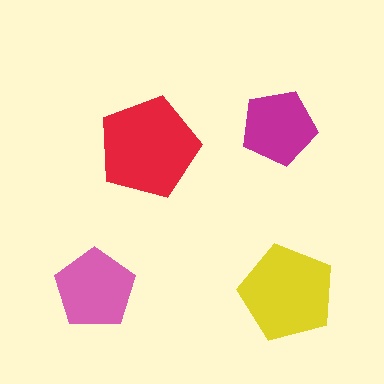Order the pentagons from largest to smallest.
the red one, the yellow one, the pink one, the magenta one.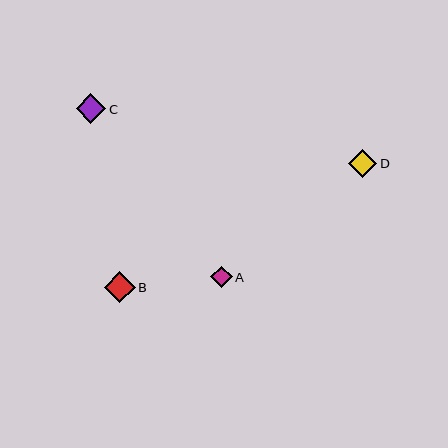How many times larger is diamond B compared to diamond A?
Diamond B is approximately 1.4 times the size of diamond A.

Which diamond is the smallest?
Diamond A is the smallest with a size of approximately 22 pixels.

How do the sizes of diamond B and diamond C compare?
Diamond B and diamond C are approximately the same size.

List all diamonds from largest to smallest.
From largest to smallest: B, C, D, A.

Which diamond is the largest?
Diamond B is the largest with a size of approximately 31 pixels.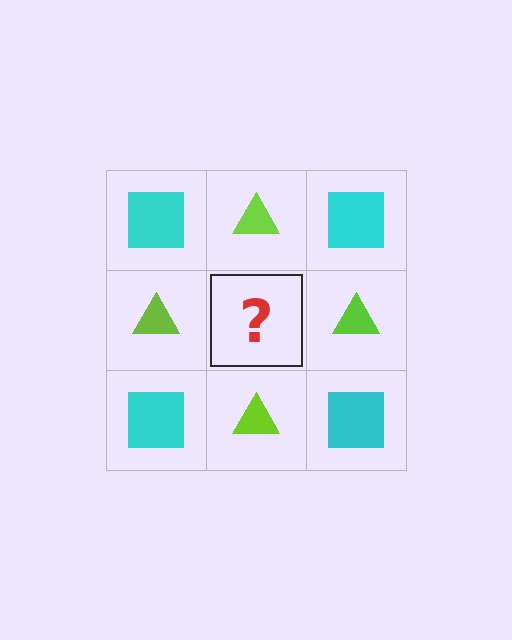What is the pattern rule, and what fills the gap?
The rule is that it alternates cyan square and lime triangle in a checkerboard pattern. The gap should be filled with a cyan square.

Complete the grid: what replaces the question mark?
The question mark should be replaced with a cyan square.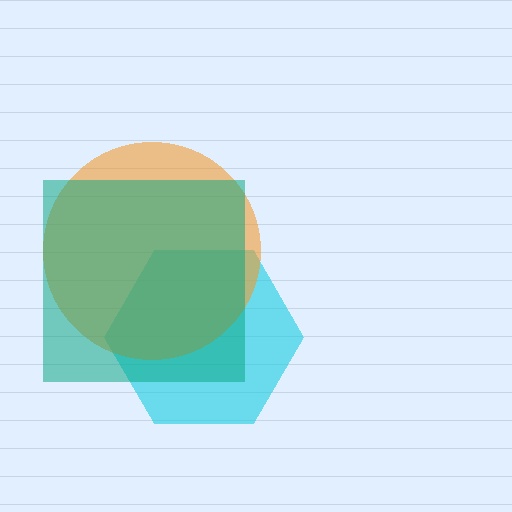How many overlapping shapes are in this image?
There are 3 overlapping shapes in the image.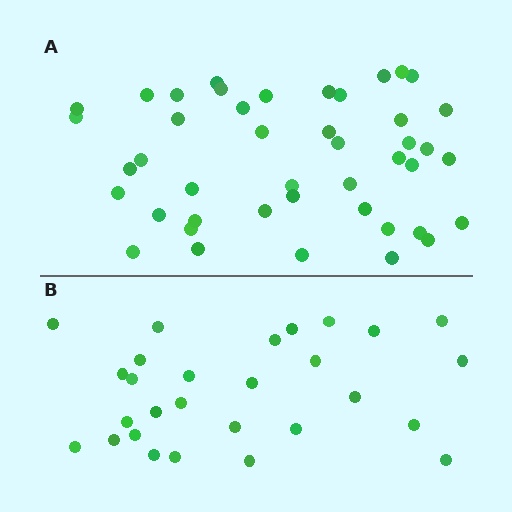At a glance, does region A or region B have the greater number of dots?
Region A (the top region) has more dots.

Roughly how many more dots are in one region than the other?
Region A has approximately 15 more dots than region B.